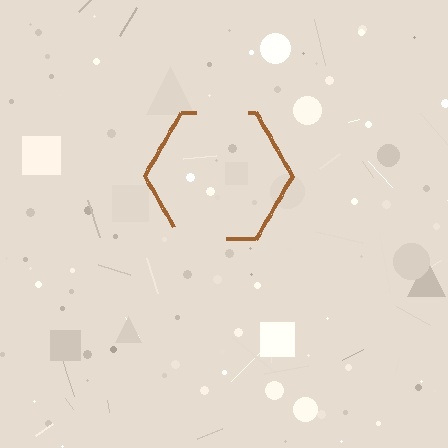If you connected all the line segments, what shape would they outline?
They would outline a hexagon.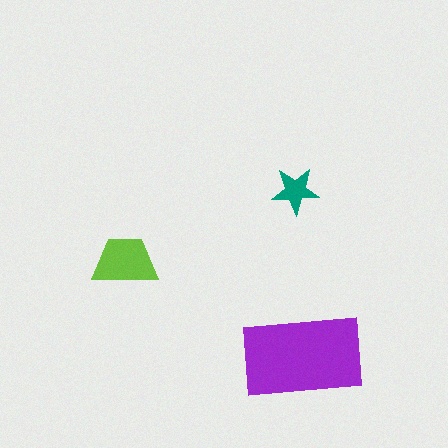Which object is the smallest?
The teal star.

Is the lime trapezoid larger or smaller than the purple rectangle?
Smaller.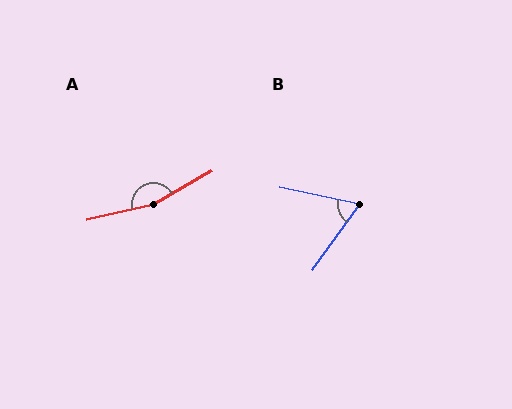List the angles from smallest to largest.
B (67°), A (163°).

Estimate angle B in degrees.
Approximately 67 degrees.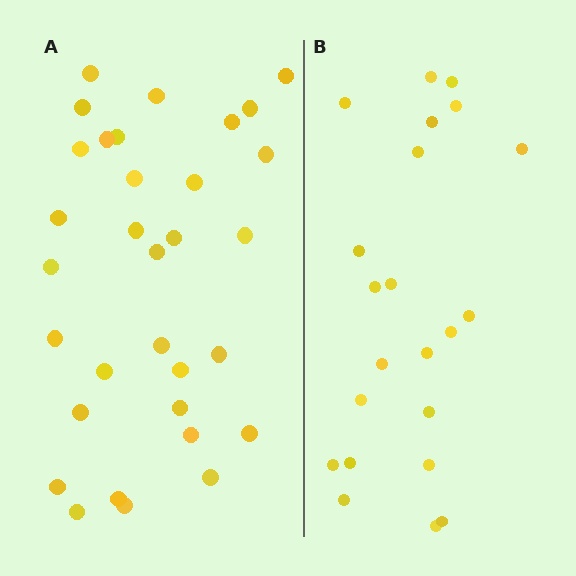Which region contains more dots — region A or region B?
Region A (the left region) has more dots.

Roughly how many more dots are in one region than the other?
Region A has roughly 10 or so more dots than region B.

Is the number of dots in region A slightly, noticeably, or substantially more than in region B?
Region A has substantially more. The ratio is roughly 1.5 to 1.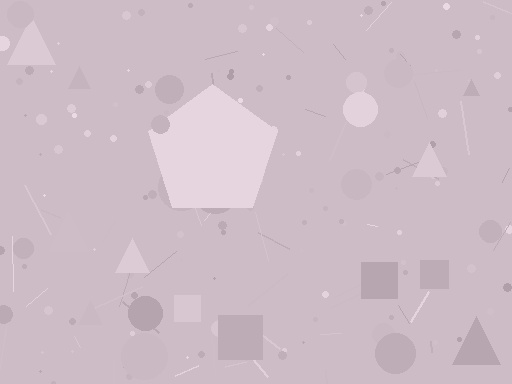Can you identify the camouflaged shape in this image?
The camouflaged shape is a pentagon.